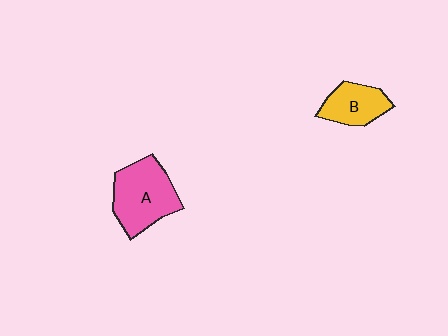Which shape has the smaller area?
Shape B (yellow).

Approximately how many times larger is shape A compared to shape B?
Approximately 1.6 times.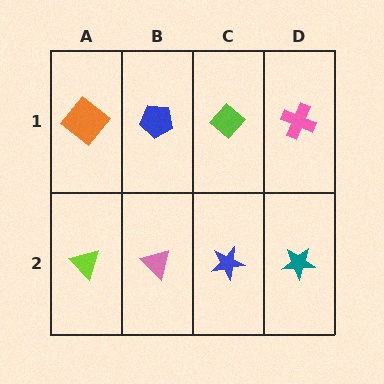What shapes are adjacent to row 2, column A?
An orange diamond (row 1, column A), a pink triangle (row 2, column B).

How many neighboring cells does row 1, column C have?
3.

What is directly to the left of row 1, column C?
A blue pentagon.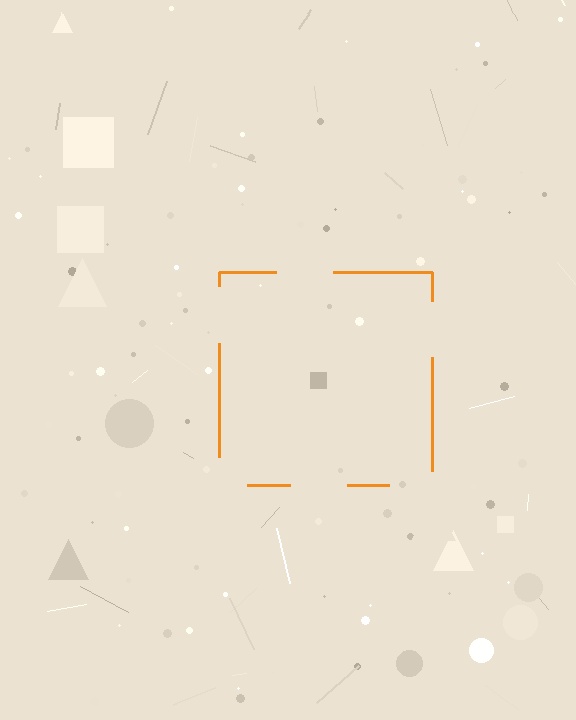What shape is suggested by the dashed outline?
The dashed outline suggests a square.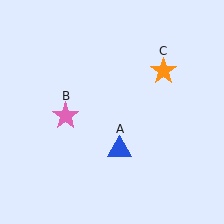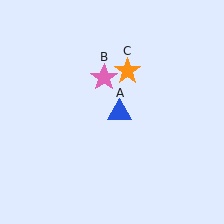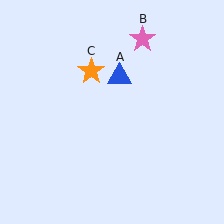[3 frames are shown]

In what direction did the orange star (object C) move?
The orange star (object C) moved left.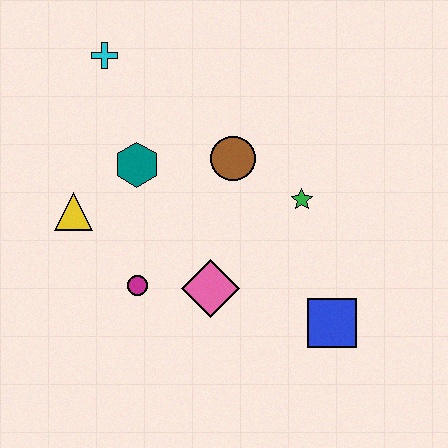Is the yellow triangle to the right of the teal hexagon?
No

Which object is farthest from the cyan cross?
The blue square is farthest from the cyan cross.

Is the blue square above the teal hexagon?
No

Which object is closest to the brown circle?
The green star is closest to the brown circle.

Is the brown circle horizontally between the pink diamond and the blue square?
Yes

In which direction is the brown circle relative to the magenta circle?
The brown circle is above the magenta circle.